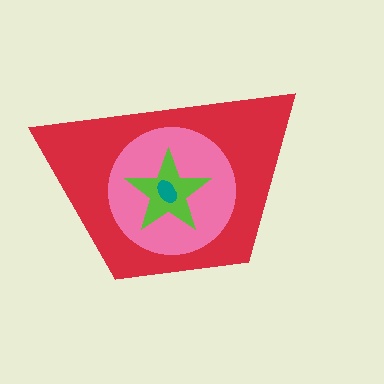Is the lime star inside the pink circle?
Yes.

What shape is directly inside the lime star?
The teal ellipse.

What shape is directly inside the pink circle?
The lime star.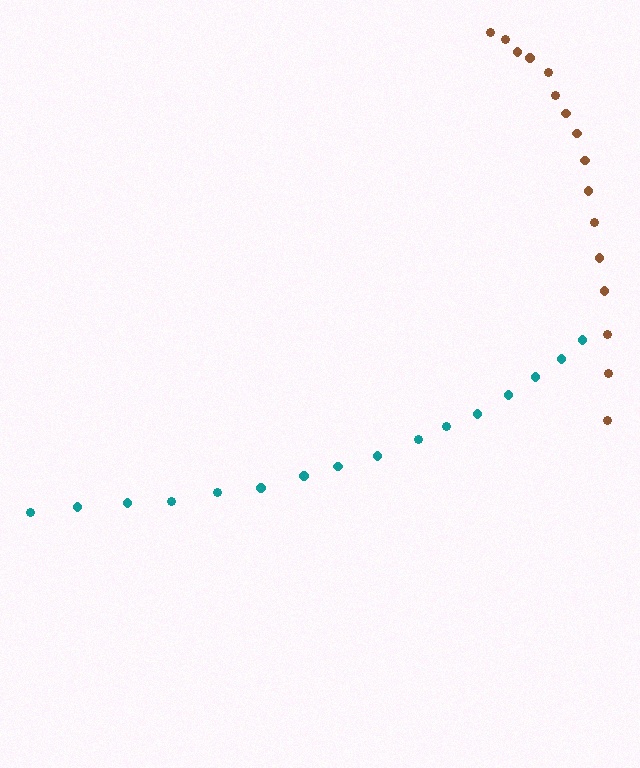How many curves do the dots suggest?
There are 2 distinct paths.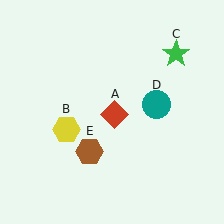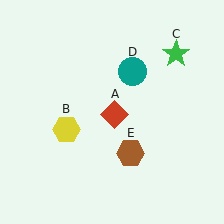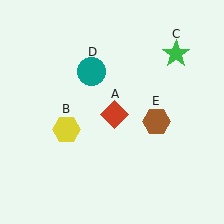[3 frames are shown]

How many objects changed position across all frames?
2 objects changed position: teal circle (object D), brown hexagon (object E).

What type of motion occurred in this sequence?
The teal circle (object D), brown hexagon (object E) rotated counterclockwise around the center of the scene.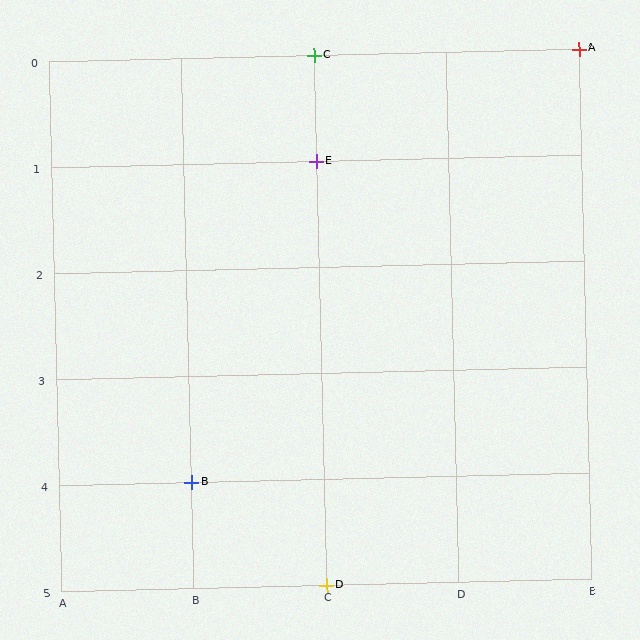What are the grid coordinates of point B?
Point B is at grid coordinates (B, 4).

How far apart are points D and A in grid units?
Points D and A are 2 columns and 5 rows apart (about 5.4 grid units diagonally).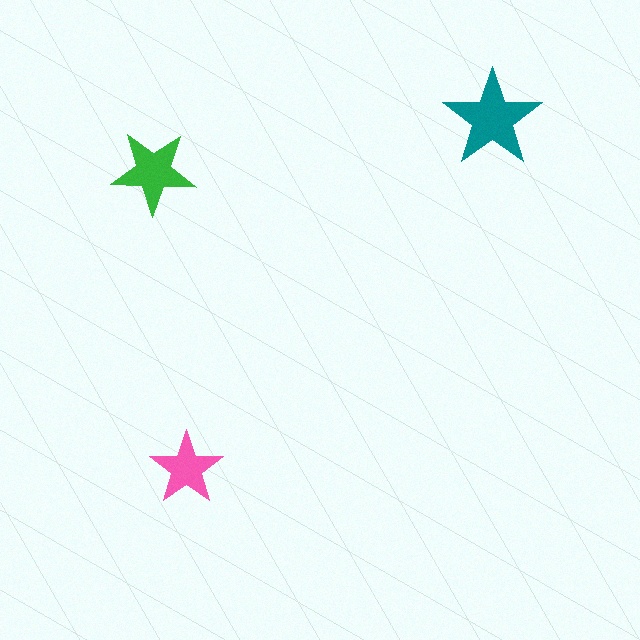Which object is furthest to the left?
The green star is leftmost.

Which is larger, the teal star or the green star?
The teal one.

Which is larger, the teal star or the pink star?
The teal one.